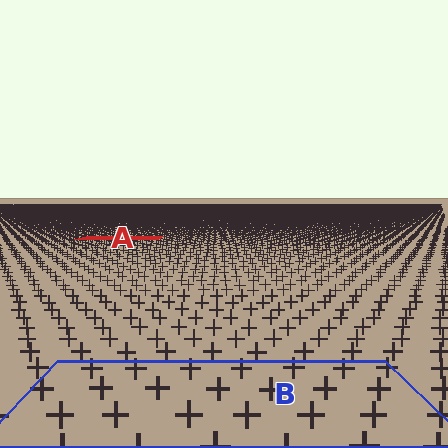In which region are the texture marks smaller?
The texture marks are smaller in region A, because it is farther away.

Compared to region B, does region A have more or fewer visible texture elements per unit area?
Region A has more texture elements per unit area — they are packed more densely because it is farther away.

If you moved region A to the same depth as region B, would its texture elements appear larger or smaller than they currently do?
They would appear larger. At a closer depth, the same texture elements are projected at a bigger on-screen size.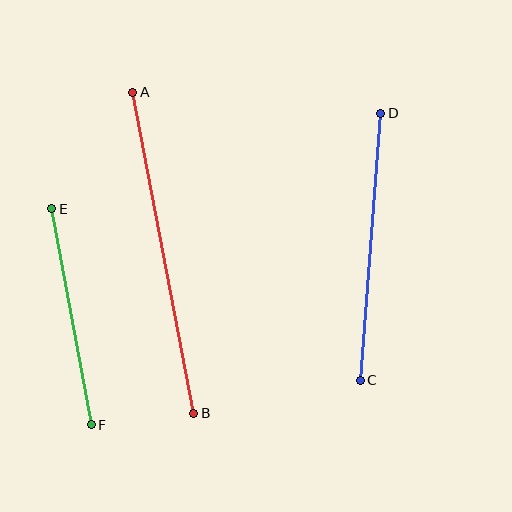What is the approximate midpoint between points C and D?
The midpoint is at approximately (370, 247) pixels.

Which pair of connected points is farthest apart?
Points A and B are farthest apart.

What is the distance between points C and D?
The distance is approximately 268 pixels.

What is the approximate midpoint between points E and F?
The midpoint is at approximately (71, 317) pixels.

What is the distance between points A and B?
The distance is approximately 326 pixels.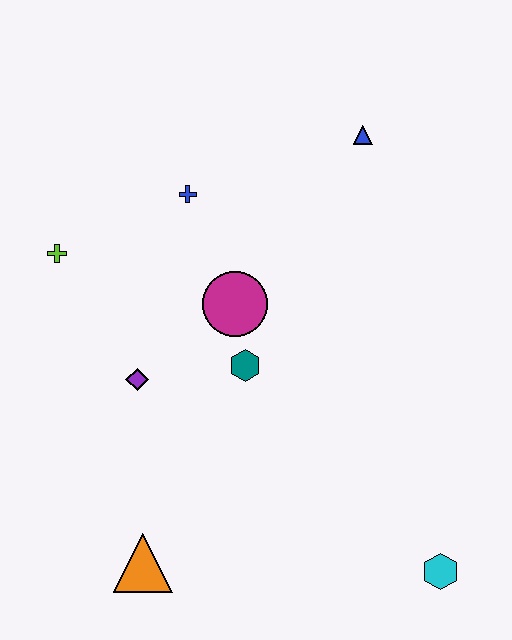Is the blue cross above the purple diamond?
Yes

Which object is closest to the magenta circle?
The teal hexagon is closest to the magenta circle.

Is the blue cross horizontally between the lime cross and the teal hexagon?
Yes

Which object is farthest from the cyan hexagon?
The lime cross is farthest from the cyan hexagon.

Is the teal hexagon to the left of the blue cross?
No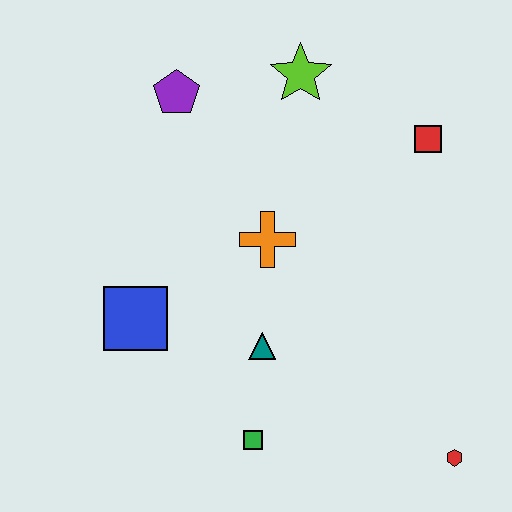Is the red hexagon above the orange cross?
No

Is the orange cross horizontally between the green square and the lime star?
Yes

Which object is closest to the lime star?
The purple pentagon is closest to the lime star.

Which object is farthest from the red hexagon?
The purple pentagon is farthest from the red hexagon.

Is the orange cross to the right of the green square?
Yes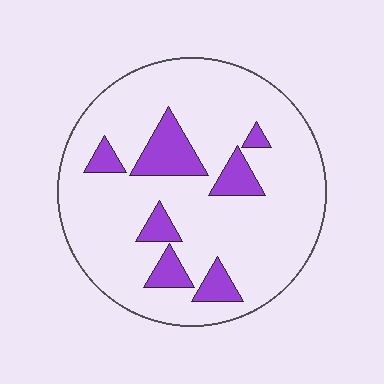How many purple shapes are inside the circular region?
7.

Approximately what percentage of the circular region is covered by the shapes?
Approximately 15%.